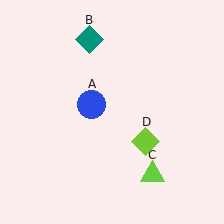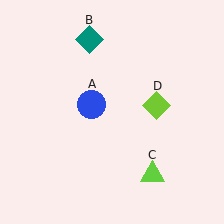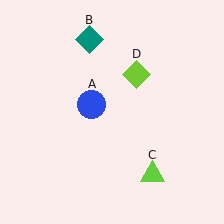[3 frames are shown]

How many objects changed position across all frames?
1 object changed position: lime diamond (object D).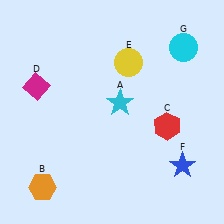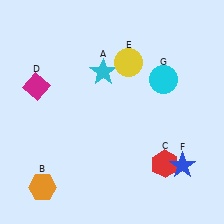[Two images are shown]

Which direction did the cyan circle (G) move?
The cyan circle (G) moved down.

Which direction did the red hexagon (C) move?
The red hexagon (C) moved down.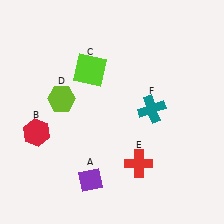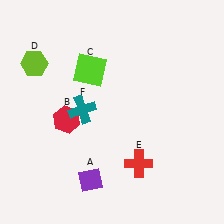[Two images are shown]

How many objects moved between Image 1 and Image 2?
3 objects moved between the two images.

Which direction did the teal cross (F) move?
The teal cross (F) moved left.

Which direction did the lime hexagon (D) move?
The lime hexagon (D) moved up.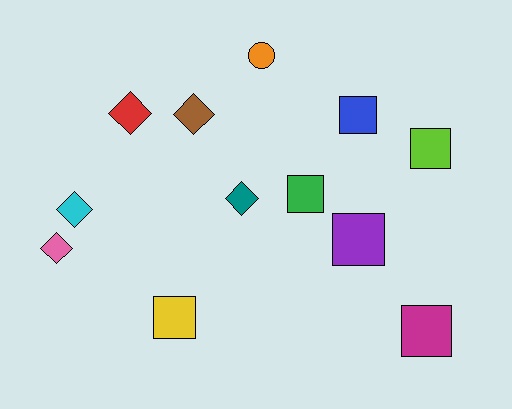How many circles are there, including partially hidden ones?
There is 1 circle.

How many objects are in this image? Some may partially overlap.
There are 12 objects.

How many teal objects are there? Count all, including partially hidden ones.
There is 1 teal object.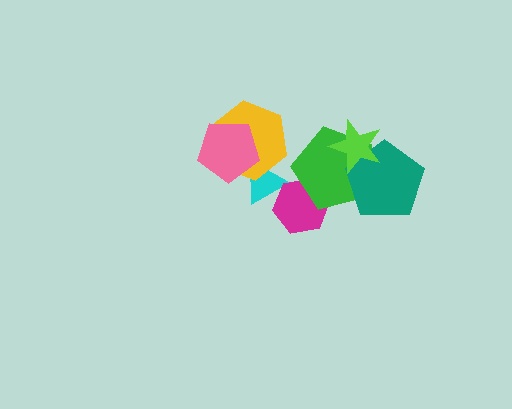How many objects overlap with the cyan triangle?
3 objects overlap with the cyan triangle.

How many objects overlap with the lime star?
2 objects overlap with the lime star.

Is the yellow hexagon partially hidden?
Yes, it is partially covered by another shape.